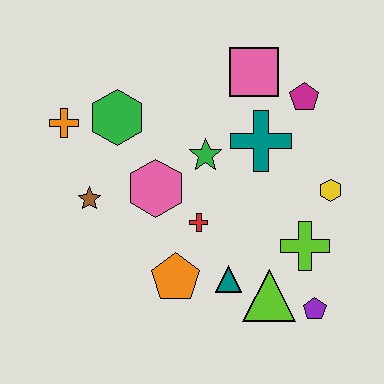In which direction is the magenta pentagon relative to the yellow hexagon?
The magenta pentagon is above the yellow hexagon.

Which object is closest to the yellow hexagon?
The lime cross is closest to the yellow hexagon.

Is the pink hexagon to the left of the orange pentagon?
Yes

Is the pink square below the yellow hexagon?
No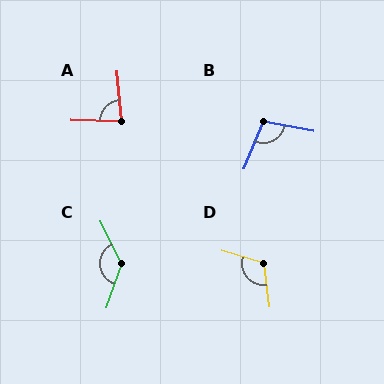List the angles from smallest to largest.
A (84°), B (102°), D (115°), C (135°).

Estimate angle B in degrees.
Approximately 102 degrees.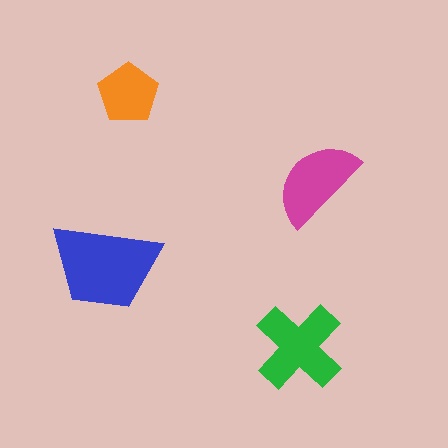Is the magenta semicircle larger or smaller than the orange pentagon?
Larger.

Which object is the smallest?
The orange pentagon.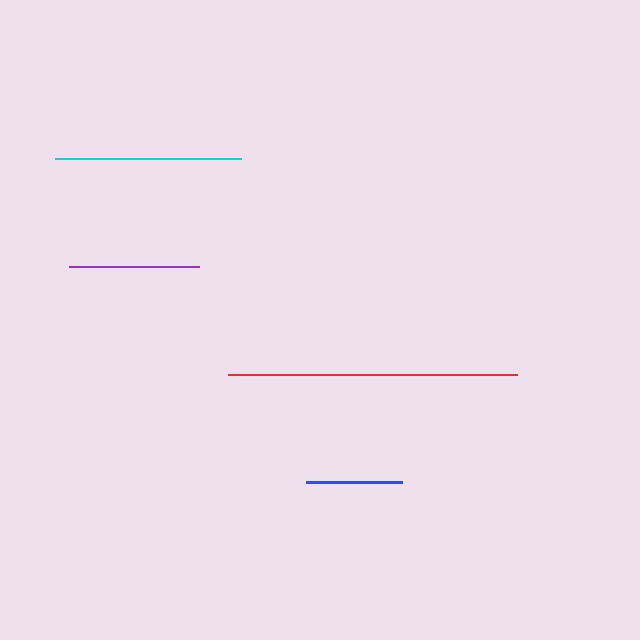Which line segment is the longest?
The red line is the longest at approximately 289 pixels.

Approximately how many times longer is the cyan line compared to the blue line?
The cyan line is approximately 1.9 times the length of the blue line.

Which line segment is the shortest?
The blue line is the shortest at approximately 96 pixels.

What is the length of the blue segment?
The blue segment is approximately 96 pixels long.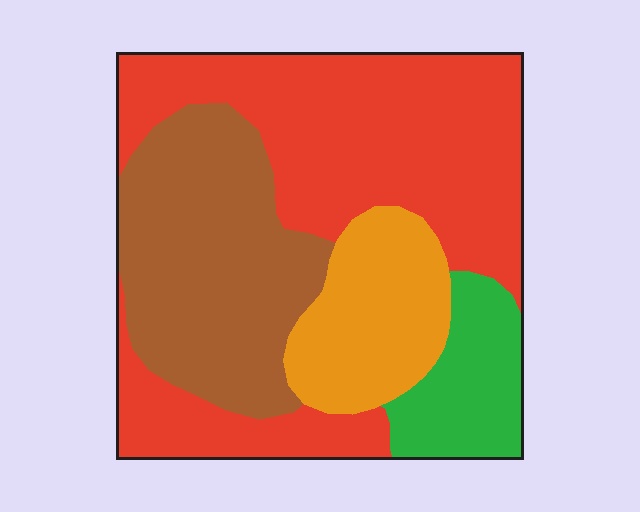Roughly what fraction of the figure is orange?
Orange covers 15% of the figure.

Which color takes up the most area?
Red, at roughly 45%.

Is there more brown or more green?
Brown.